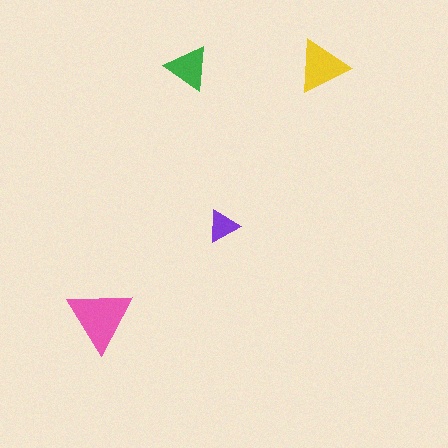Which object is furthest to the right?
The yellow triangle is rightmost.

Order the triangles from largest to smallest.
the pink one, the yellow one, the green one, the purple one.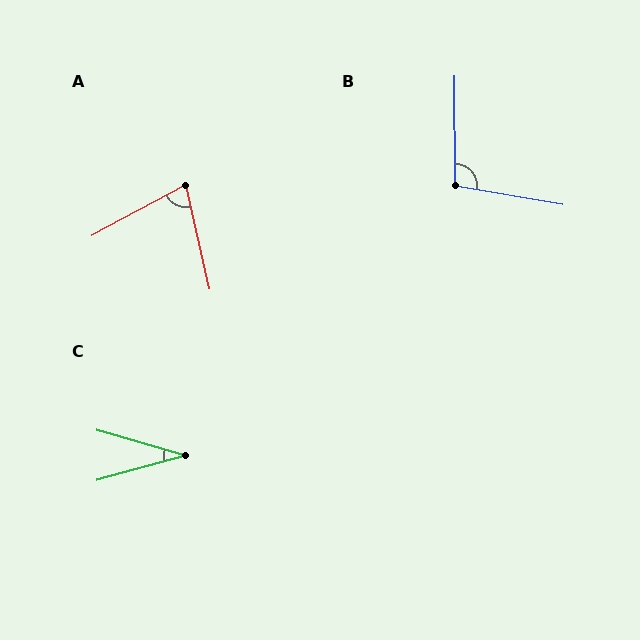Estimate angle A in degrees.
Approximately 74 degrees.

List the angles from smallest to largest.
C (31°), A (74°), B (100°).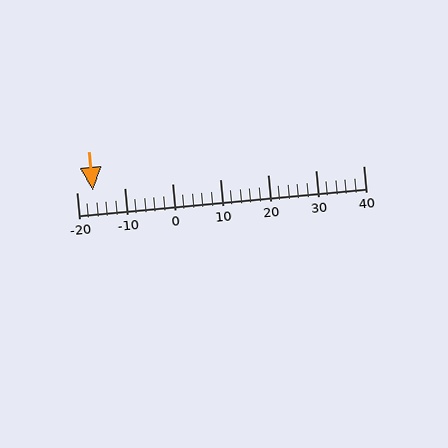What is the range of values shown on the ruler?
The ruler shows values from -20 to 40.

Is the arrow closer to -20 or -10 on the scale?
The arrow is closer to -20.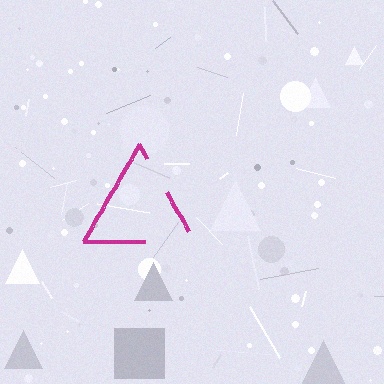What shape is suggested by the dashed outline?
The dashed outline suggests a triangle.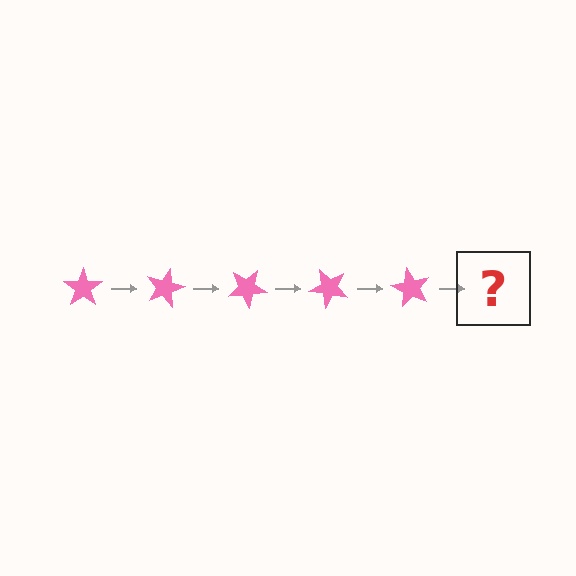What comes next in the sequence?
The next element should be a pink star rotated 75 degrees.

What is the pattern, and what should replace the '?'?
The pattern is that the star rotates 15 degrees each step. The '?' should be a pink star rotated 75 degrees.